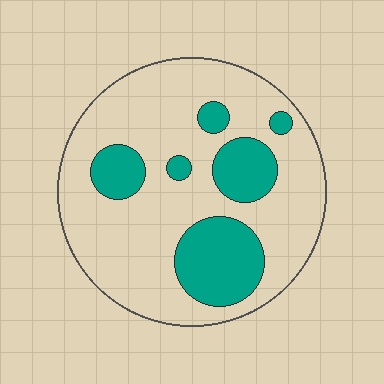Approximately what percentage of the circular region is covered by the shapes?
Approximately 25%.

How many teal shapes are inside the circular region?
6.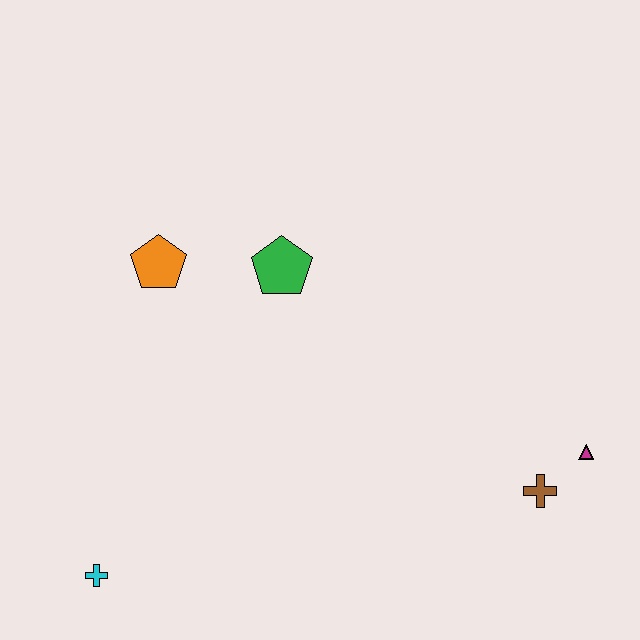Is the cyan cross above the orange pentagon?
No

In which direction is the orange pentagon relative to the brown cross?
The orange pentagon is to the left of the brown cross.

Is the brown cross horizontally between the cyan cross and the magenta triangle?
Yes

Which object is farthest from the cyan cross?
The magenta triangle is farthest from the cyan cross.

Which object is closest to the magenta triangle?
The brown cross is closest to the magenta triangle.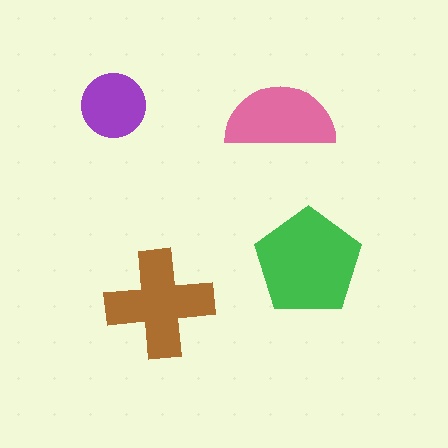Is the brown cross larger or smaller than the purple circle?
Larger.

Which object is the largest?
The green pentagon.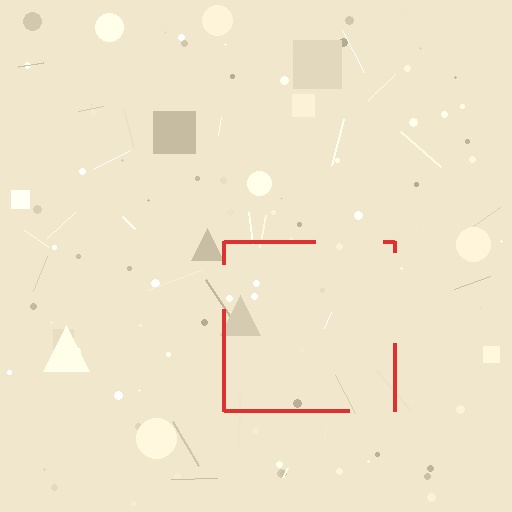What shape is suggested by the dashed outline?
The dashed outline suggests a square.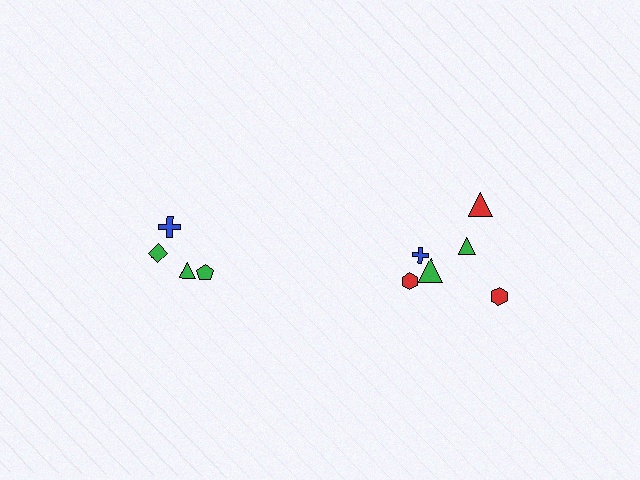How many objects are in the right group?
There are 6 objects.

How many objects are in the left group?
There are 4 objects.